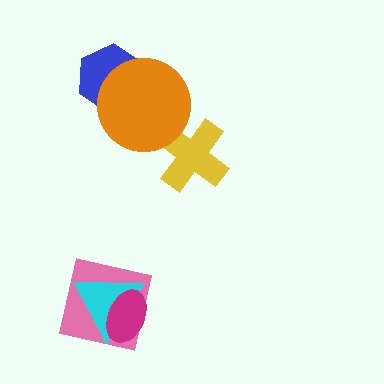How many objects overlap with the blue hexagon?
1 object overlaps with the blue hexagon.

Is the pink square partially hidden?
Yes, it is partially covered by another shape.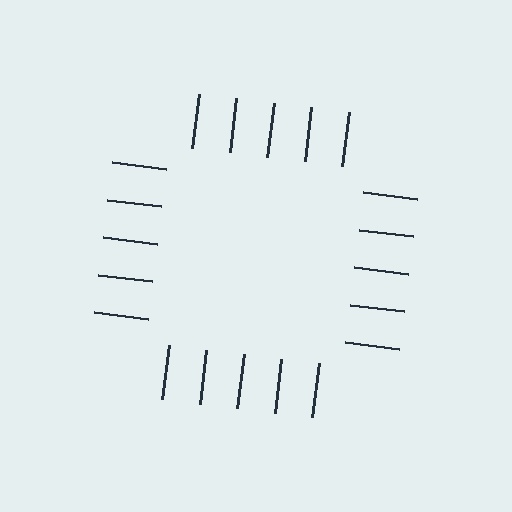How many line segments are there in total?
20 — 5 along each of the 4 edges.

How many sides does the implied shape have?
4 sides — the line-ends trace a square.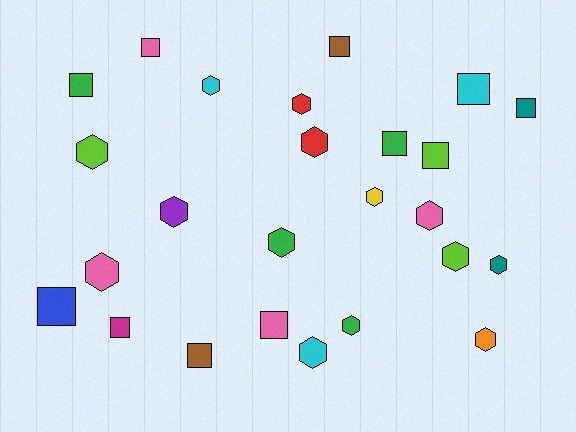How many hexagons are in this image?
There are 14 hexagons.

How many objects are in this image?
There are 25 objects.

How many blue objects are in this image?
There is 1 blue object.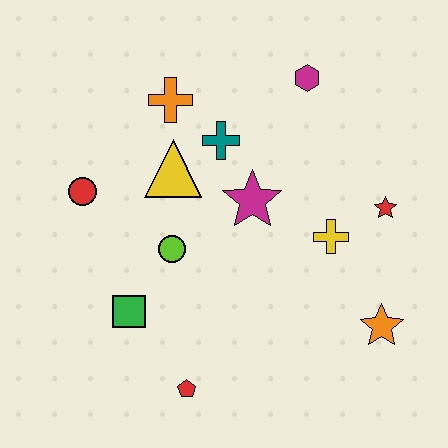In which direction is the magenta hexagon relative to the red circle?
The magenta hexagon is to the right of the red circle.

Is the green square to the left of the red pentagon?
Yes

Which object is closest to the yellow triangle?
The teal cross is closest to the yellow triangle.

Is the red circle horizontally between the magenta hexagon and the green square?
No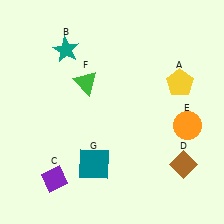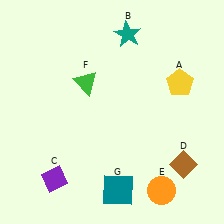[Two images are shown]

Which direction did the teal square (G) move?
The teal square (G) moved down.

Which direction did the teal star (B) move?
The teal star (B) moved right.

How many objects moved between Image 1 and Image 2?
3 objects moved between the two images.